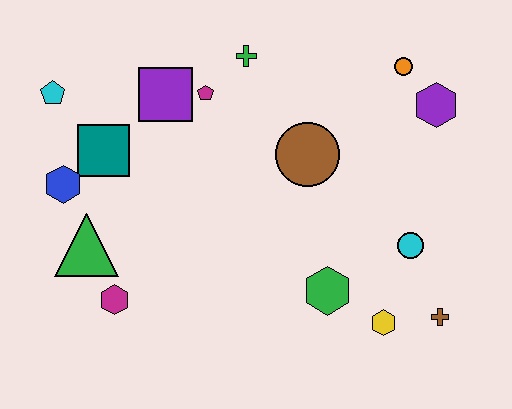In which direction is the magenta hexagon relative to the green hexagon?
The magenta hexagon is to the left of the green hexagon.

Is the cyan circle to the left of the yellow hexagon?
No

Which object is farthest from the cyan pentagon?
The brown cross is farthest from the cyan pentagon.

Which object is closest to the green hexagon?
The yellow hexagon is closest to the green hexagon.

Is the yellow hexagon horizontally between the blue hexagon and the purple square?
No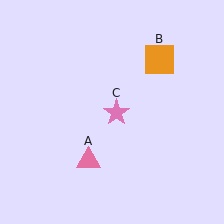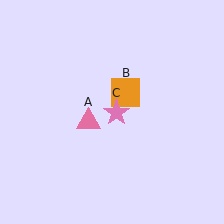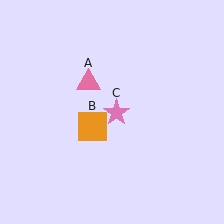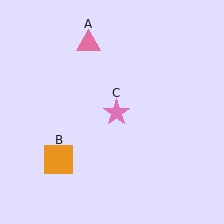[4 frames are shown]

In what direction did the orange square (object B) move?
The orange square (object B) moved down and to the left.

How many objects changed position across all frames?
2 objects changed position: pink triangle (object A), orange square (object B).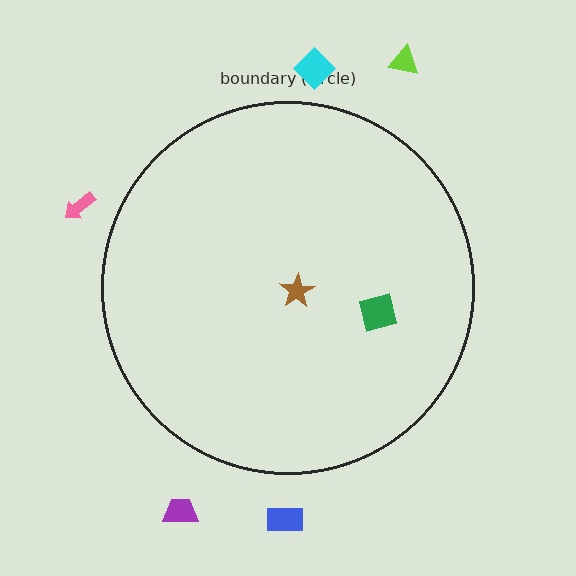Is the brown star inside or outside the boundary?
Inside.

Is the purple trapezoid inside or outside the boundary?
Outside.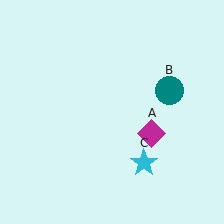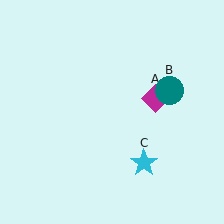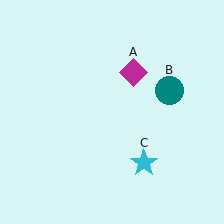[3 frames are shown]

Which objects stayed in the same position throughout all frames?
Teal circle (object B) and cyan star (object C) remained stationary.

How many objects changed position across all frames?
1 object changed position: magenta diamond (object A).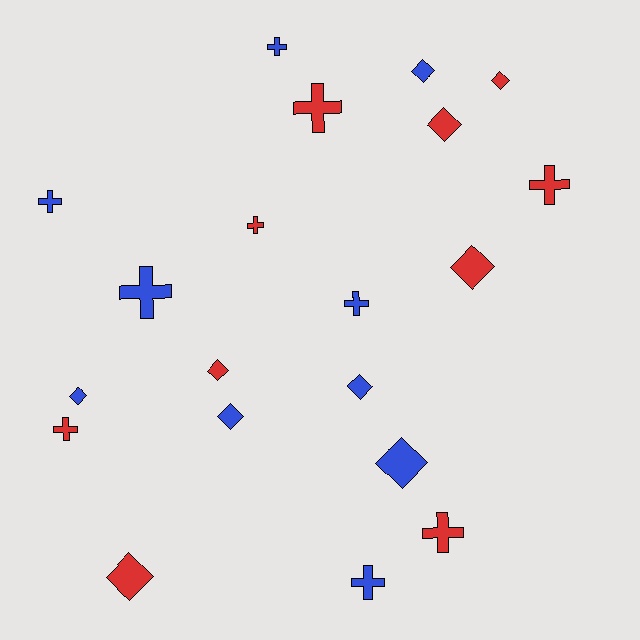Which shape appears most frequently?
Cross, with 10 objects.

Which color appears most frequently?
Red, with 10 objects.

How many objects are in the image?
There are 20 objects.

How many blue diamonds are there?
There are 5 blue diamonds.